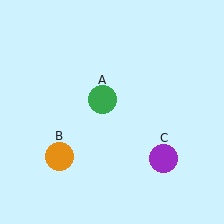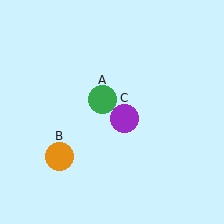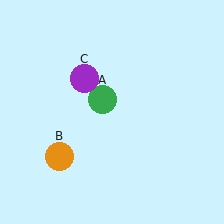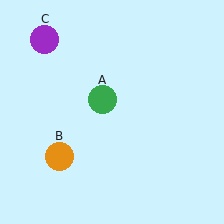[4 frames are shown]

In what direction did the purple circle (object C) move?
The purple circle (object C) moved up and to the left.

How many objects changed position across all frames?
1 object changed position: purple circle (object C).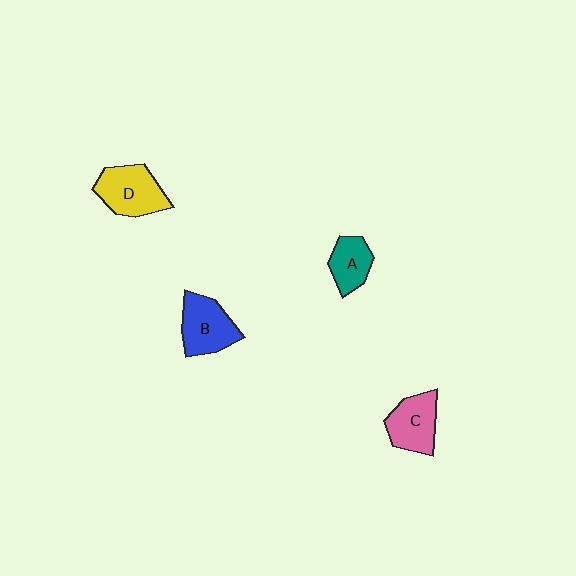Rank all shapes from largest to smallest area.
From largest to smallest: D (yellow), B (blue), C (pink), A (teal).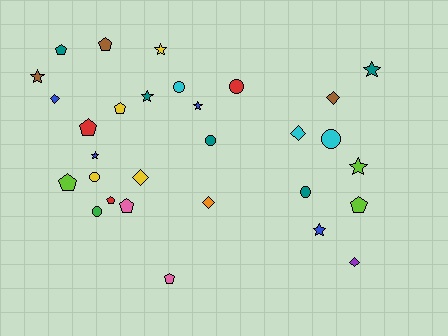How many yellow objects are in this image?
There are 4 yellow objects.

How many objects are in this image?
There are 30 objects.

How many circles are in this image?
There are 7 circles.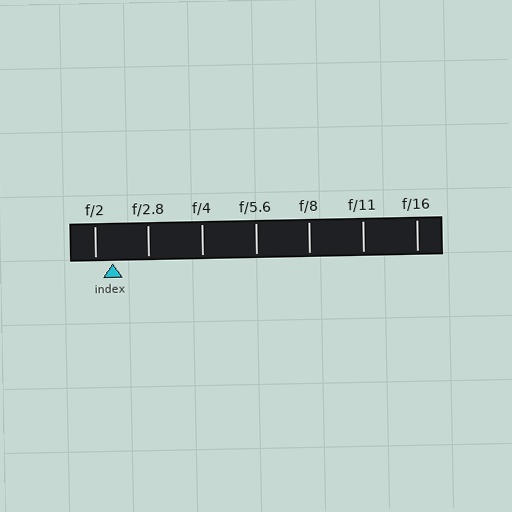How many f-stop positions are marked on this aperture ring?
There are 7 f-stop positions marked.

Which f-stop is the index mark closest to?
The index mark is closest to f/2.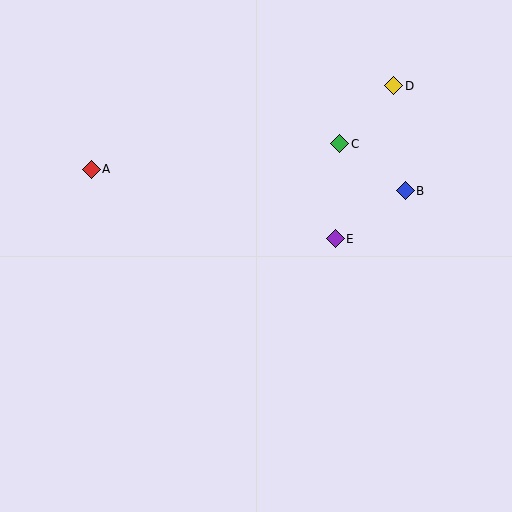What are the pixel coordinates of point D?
Point D is at (394, 86).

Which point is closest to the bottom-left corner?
Point A is closest to the bottom-left corner.